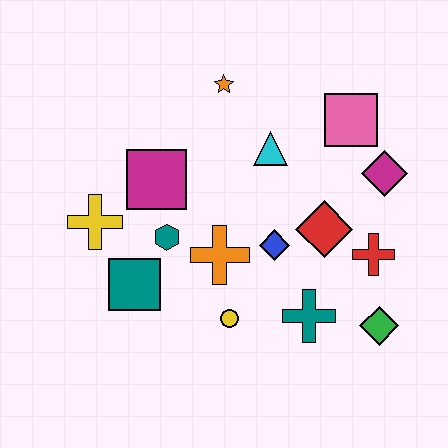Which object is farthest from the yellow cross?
The green diamond is farthest from the yellow cross.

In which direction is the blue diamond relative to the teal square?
The blue diamond is to the right of the teal square.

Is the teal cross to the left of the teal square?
No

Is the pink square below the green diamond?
No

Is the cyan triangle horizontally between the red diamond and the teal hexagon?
Yes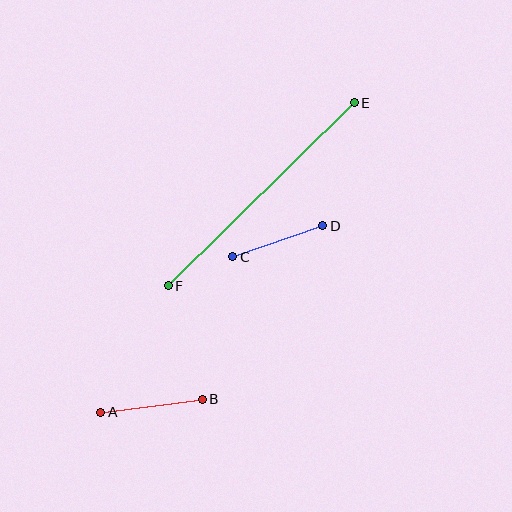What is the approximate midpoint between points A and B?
The midpoint is at approximately (151, 406) pixels.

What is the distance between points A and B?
The distance is approximately 103 pixels.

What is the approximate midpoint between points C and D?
The midpoint is at approximately (278, 241) pixels.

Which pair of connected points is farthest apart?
Points E and F are farthest apart.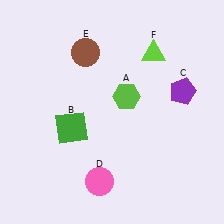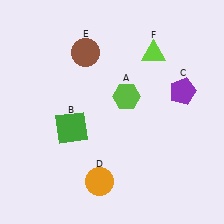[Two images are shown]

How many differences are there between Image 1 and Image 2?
There is 1 difference between the two images.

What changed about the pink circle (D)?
In Image 1, D is pink. In Image 2, it changed to orange.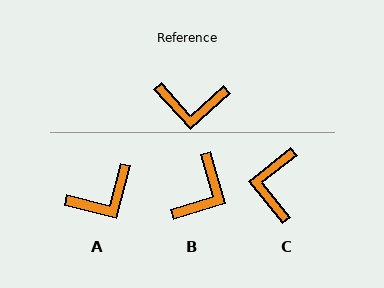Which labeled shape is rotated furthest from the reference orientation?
C, about 93 degrees away.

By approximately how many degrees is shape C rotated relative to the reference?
Approximately 93 degrees clockwise.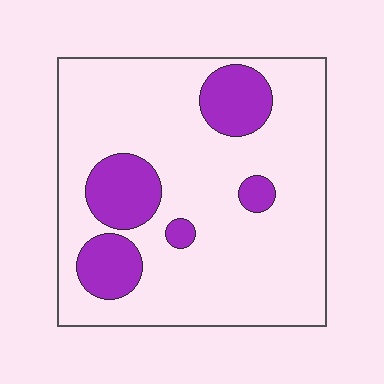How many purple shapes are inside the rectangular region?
5.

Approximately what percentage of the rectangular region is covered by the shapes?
Approximately 20%.